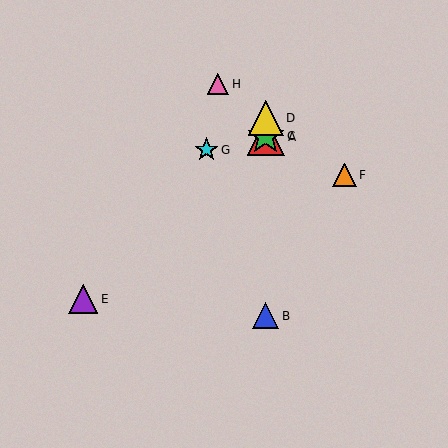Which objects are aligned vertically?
Objects A, B, C, D are aligned vertically.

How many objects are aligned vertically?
4 objects (A, B, C, D) are aligned vertically.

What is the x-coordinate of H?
Object H is at x≈218.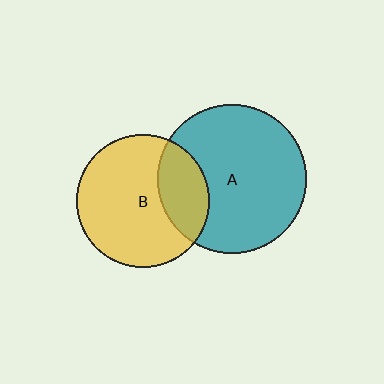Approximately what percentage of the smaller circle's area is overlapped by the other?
Approximately 25%.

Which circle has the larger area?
Circle A (teal).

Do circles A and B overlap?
Yes.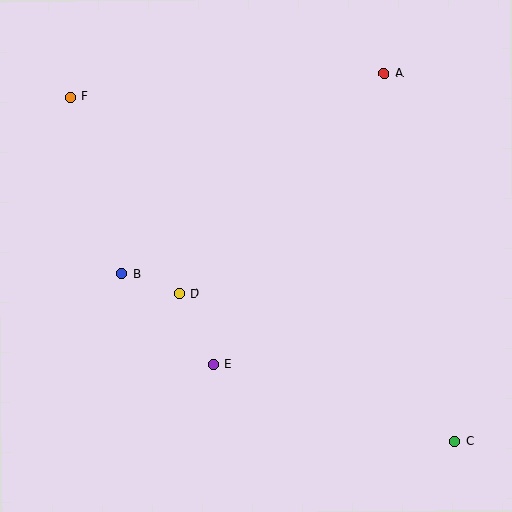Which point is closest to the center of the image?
Point D at (179, 293) is closest to the center.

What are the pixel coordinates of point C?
Point C is at (454, 441).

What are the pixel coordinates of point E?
Point E is at (213, 365).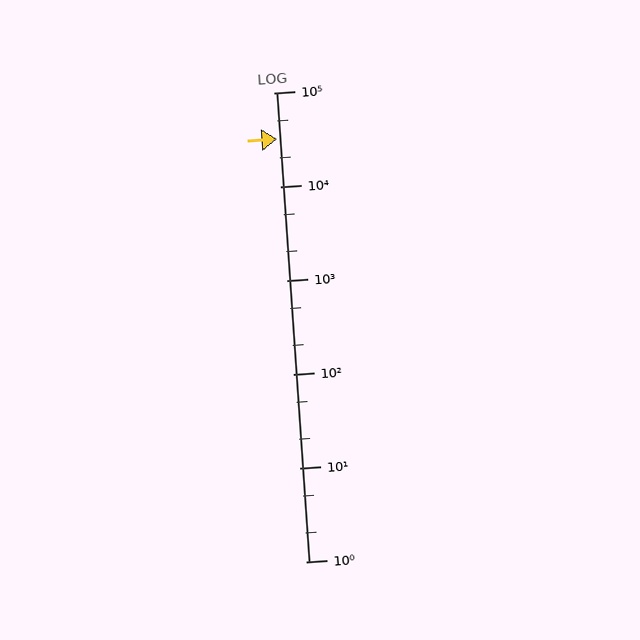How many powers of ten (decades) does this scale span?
The scale spans 5 decades, from 1 to 100000.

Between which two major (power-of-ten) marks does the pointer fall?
The pointer is between 10000 and 100000.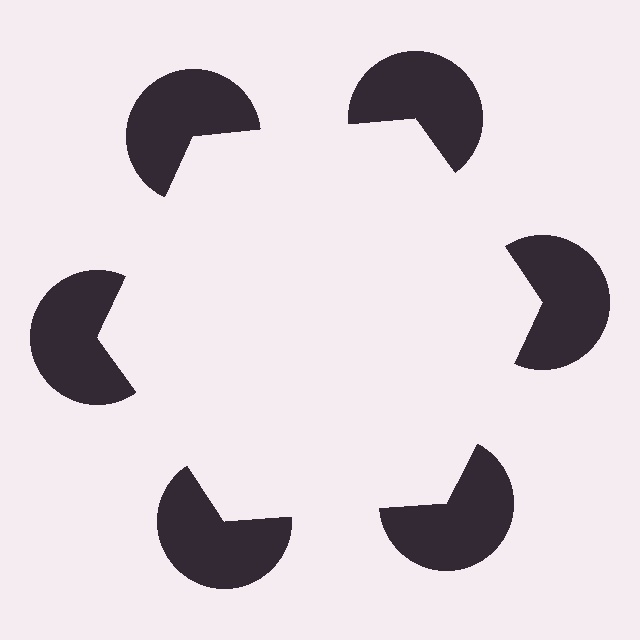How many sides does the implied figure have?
6 sides.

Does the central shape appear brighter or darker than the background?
It typically appears slightly brighter than the background, even though no actual brightness change is drawn.